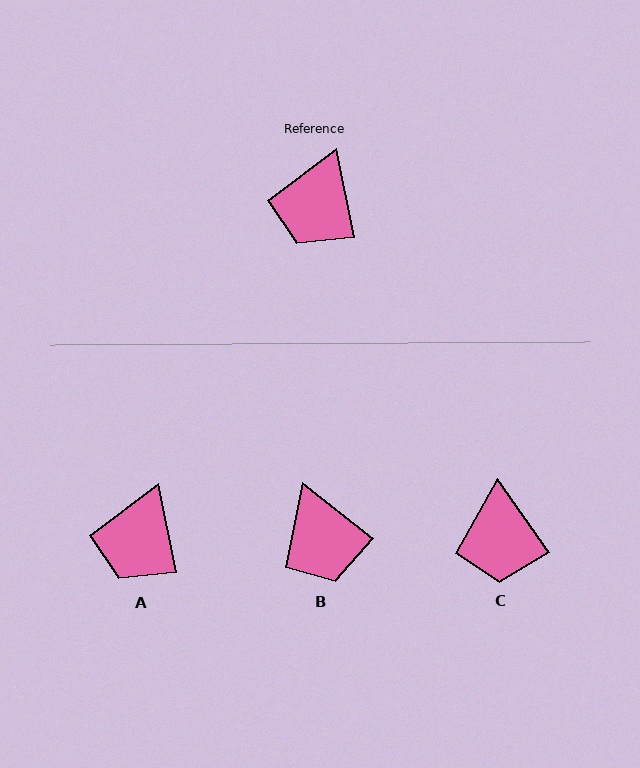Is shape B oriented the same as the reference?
No, it is off by about 41 degrees.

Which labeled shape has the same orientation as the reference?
A.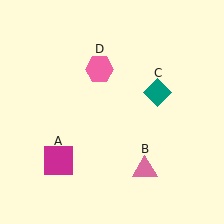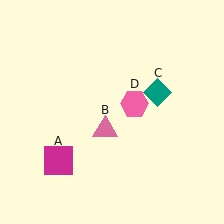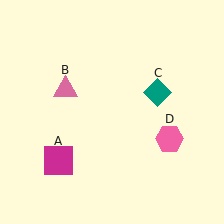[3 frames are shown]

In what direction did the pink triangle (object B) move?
The pink triangle (object B) moved up and to the left.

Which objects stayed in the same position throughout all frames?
Magenta square (object A) and teal diamond (object C) remained stationary.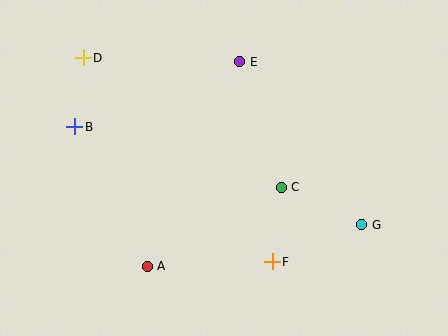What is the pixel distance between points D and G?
The distance between D and G is 325 pixels.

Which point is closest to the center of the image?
Point C at (281, 187) is closest to the center.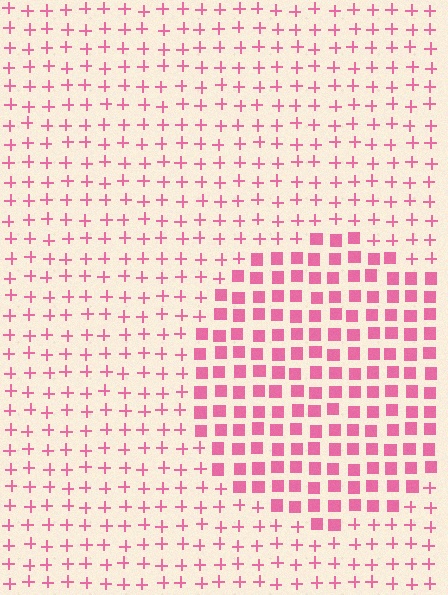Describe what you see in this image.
The image is filled with small pink elements arranged in a uniform grid. A circle-shaped region contains squares, while the surrounding area contains plus signs. The boundary is defined purely by the change in element shape.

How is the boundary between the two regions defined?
The boundary is defined by a change in element shape: squares inside vs. plus signs outside. All elements share the same color and spacing.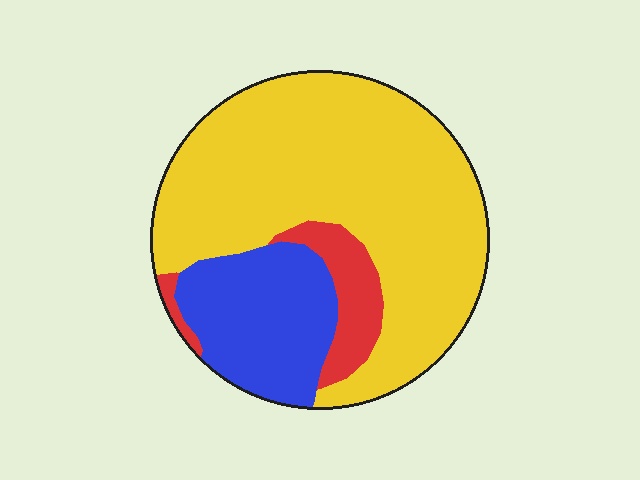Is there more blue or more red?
Blue.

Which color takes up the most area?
Yellow, at roughly 70%.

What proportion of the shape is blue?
Blue covers roughly 20% of the shape.